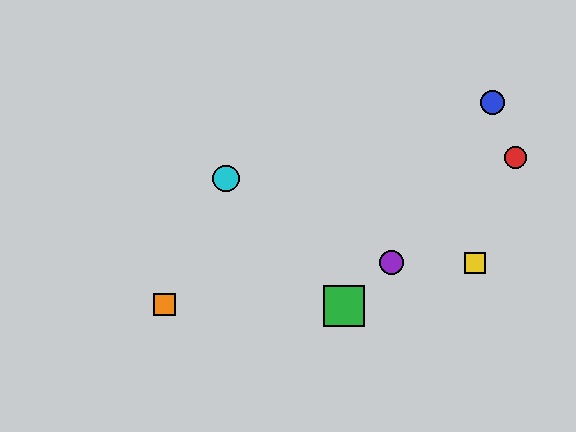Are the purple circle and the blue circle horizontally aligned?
No, the purple circle is at y≈263 and the blue circle is at y≈103.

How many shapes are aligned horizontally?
2 shapes (the yellow square, the purple circle) are aligned horizontally.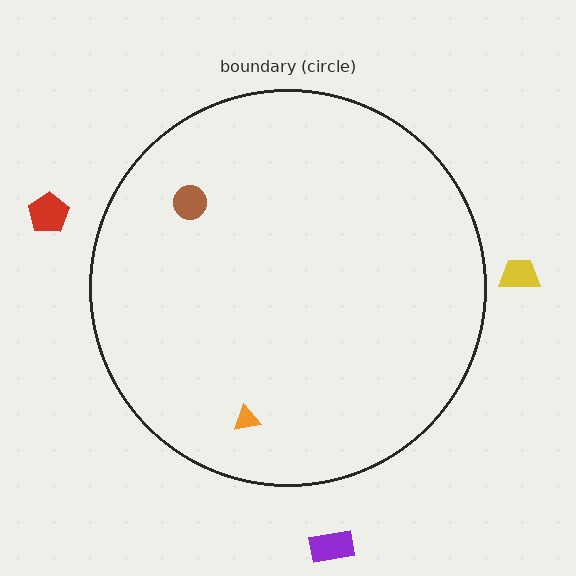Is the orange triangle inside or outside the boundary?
Inside.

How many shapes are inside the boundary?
2 inside, 3 outside.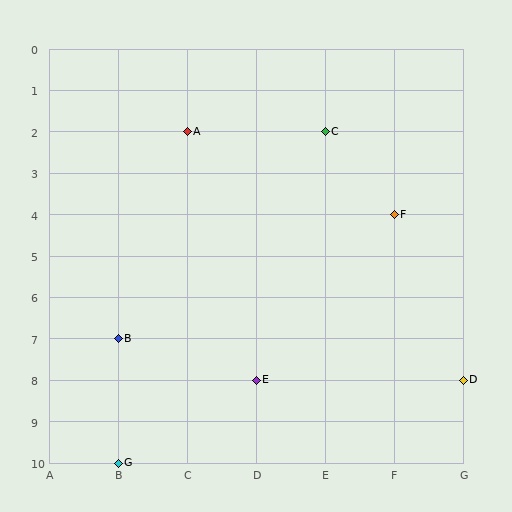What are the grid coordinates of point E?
Point E is at grid coordinates (D, 8).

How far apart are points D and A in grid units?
Points D and A are 4 columns and 6 rows apart (about 7.2 grid units diagonally).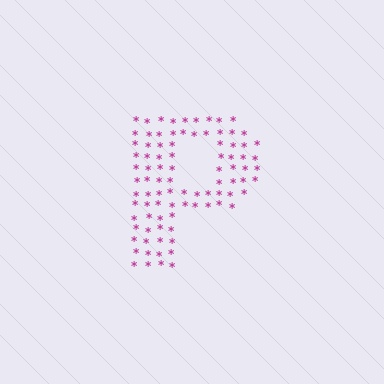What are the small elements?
The small elements are asterisks.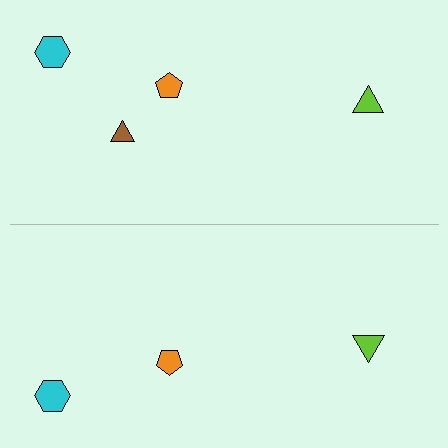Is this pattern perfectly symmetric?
No, the pattern is not perfectly symmetric. A brown triangle is missing from the bottom side.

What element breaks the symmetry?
A brown triangle is missing from the bottom side.